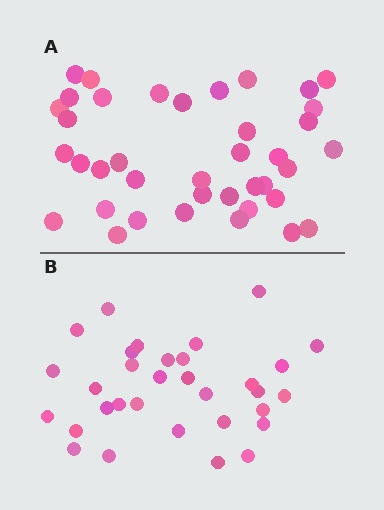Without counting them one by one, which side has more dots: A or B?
Region A (the top region) has more dots.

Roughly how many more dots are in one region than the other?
Region A has roughly 8 or so more dots than region B.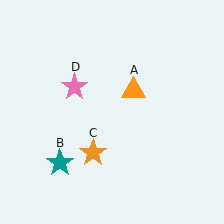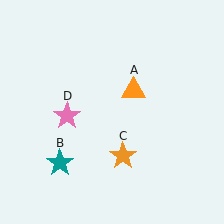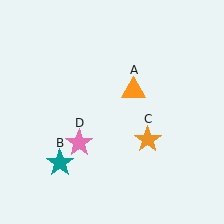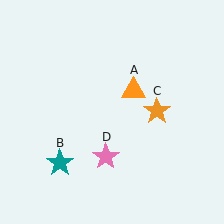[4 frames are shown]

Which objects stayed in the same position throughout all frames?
Orange triangle (object A) and teal star (object B) remained stationary.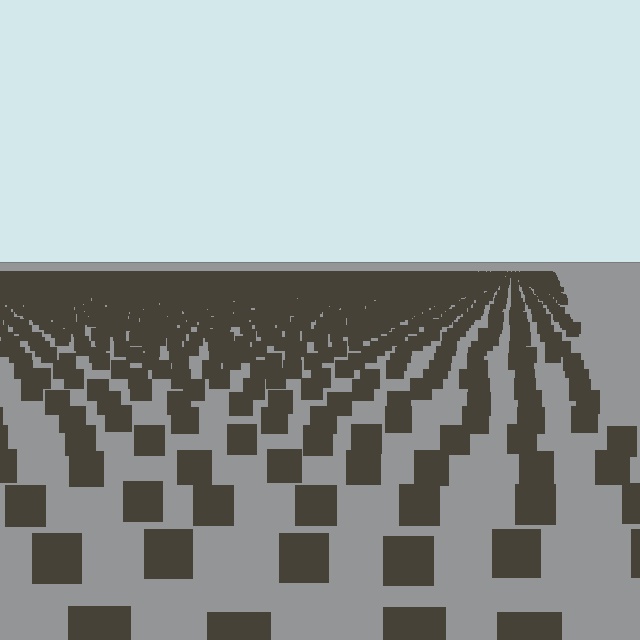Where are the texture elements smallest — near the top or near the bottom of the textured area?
Near the top.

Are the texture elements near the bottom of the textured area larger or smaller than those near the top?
Larger. Near the bottom, elements are closer to the viewer and appear at a bigger on-screen size.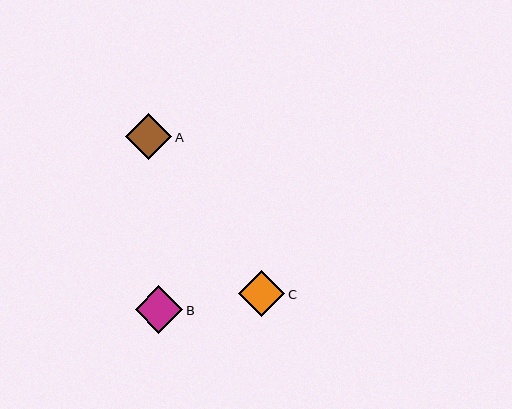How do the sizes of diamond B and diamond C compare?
Diamond B and diamond C are approximately the same size.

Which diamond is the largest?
Diamond B is the largest with a size of approximately 47 pixels.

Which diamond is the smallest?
Diamond A is the smallest with a size of approximately 46 pixels.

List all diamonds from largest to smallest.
From largest to smallest: B, C, A.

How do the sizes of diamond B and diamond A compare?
Diamond B and diamond A are approximately the same size.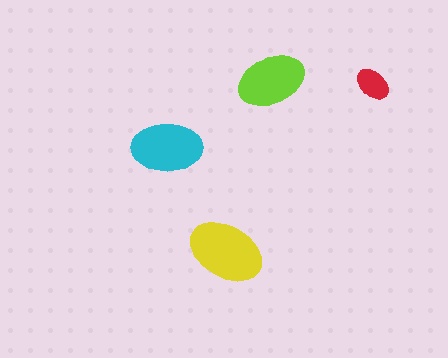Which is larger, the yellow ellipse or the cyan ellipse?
The yellow one.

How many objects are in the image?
There are 4 objects in the image.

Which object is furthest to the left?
The cyan ellipse is leftmost.